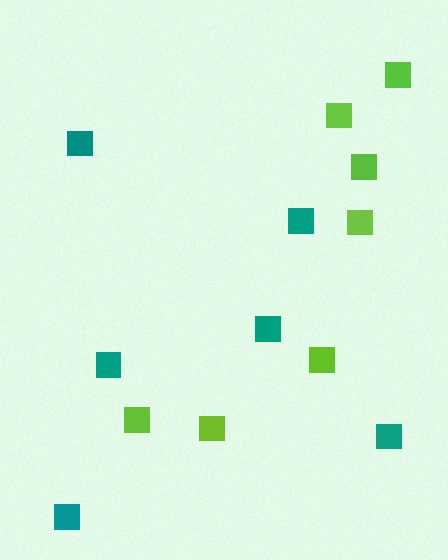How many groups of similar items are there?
There are 2 groups: one group of lime squares (7) and one group of teal squares (6).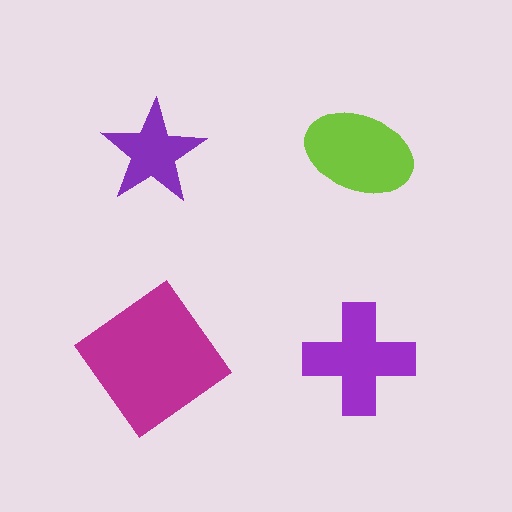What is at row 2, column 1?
A magenta diamond.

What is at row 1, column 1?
A purple star.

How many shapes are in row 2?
2 shapes.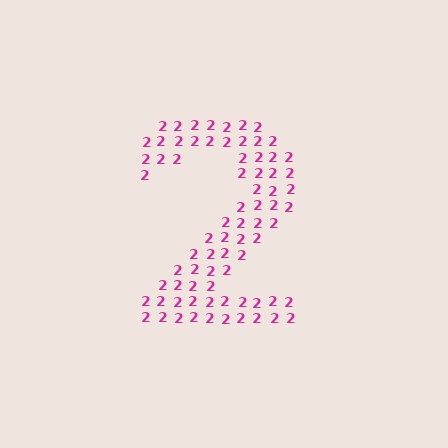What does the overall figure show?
The overall figure shows the digit 2.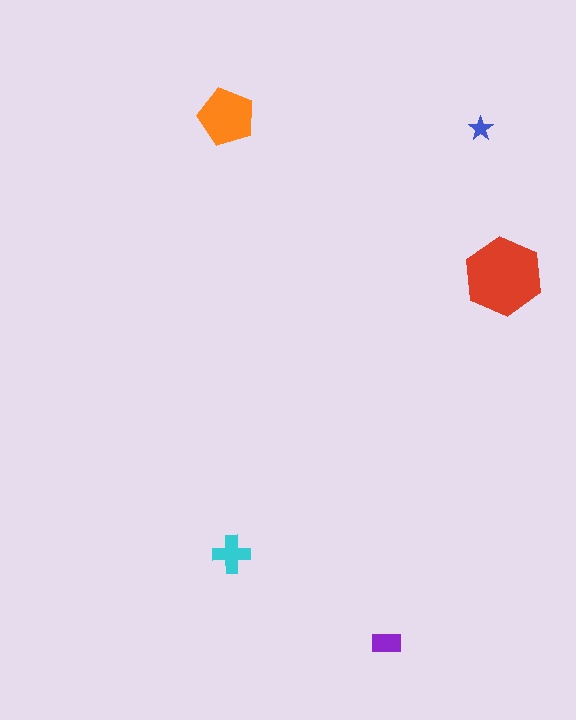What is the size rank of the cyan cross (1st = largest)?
3rd.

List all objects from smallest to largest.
The blue star, the purple rectangle, the cyan cross, the orange pentagon, the red hexagon.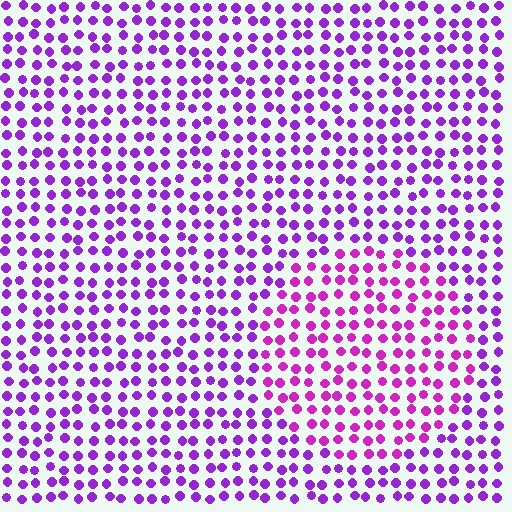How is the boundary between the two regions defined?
The boundary is defined purely by a slight shift in hue (about 25 degrees). Spacing, size, and orientation are identical on both sides.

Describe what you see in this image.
The image is filled with small purple elements in a uniform arrangement. A circle-shaped region is visible where the elements are tinted to a slightly different hue, forming a subtle color boundary.